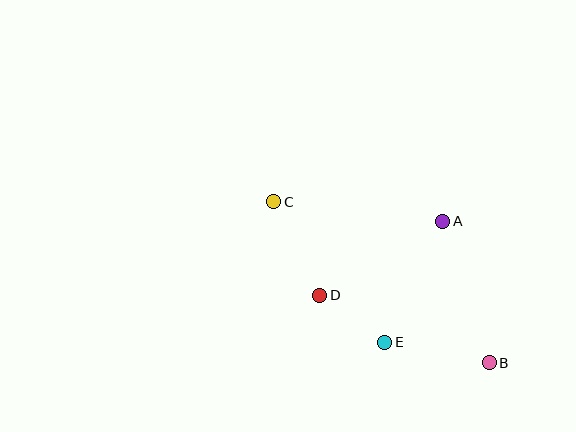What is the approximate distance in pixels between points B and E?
The distance between B and E is approximately 107 pixels.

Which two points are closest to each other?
Points D and E are closest to each other.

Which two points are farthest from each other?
Points B and C are farthest from each other.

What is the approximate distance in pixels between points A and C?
The distance between A and C is approximately 170 pixels.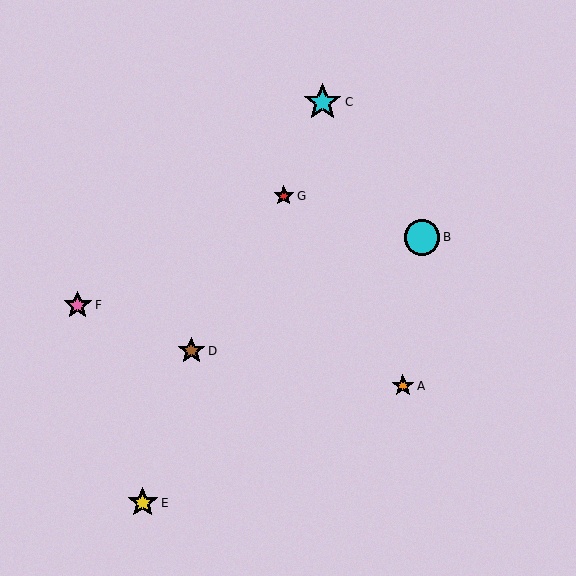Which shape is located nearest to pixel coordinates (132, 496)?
The yellow star (labeled E) at (143, 503) is nearest to that location.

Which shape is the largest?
The cyan star (labeled C) is the largest.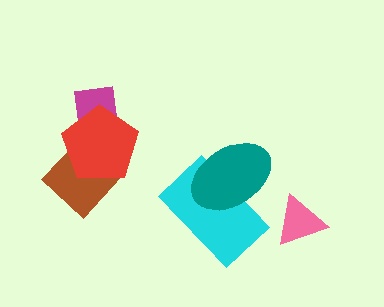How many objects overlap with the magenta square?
1 object overlaps with the magenta square.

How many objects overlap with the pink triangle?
0 objects overlap with the pink triangle.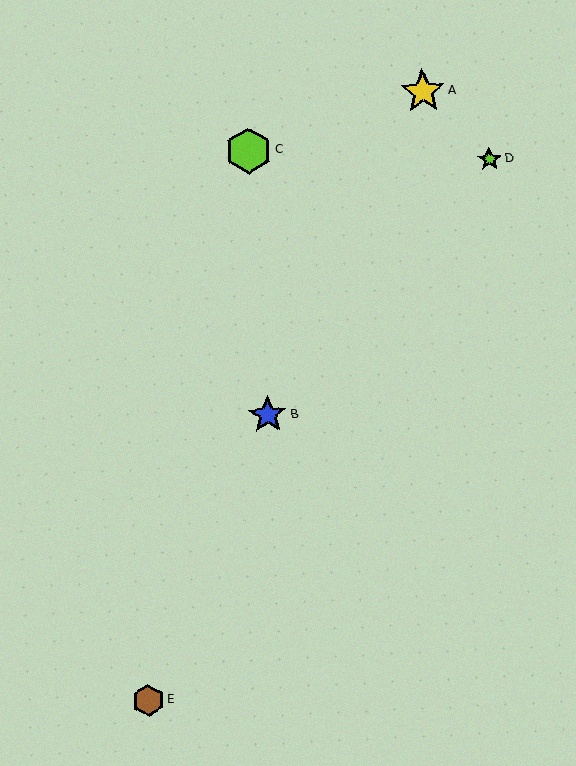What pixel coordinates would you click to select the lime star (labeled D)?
Click at (490, 159) to select the lime star D.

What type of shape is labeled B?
Shape B is a blue star.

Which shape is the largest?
The lime hexagon (labeled C) is the largest.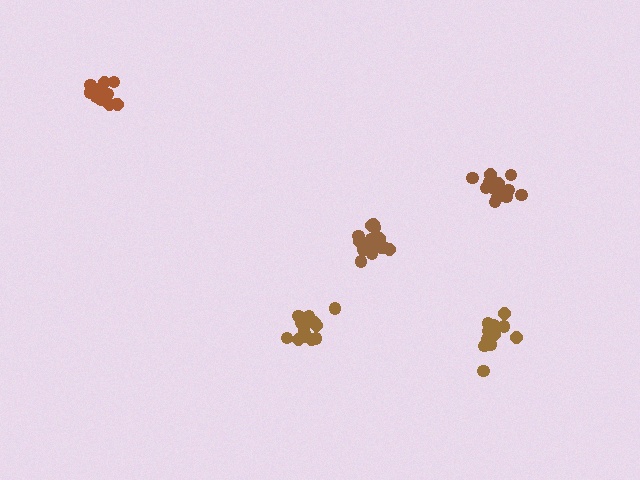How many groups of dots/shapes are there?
There are 5 groups.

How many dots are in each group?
Group 1: 16 dots, Group 2: 18 dots, Group 3: 16 dots, Group 4: 15 dots, Group 5: 18 dots (83 total).